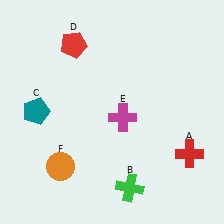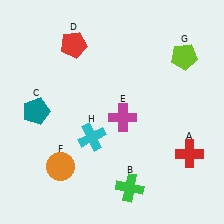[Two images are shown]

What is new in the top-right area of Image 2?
A lime pentagon (G) was added in the top-right area of Image 2.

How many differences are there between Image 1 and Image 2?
There are 2 differences between the two images.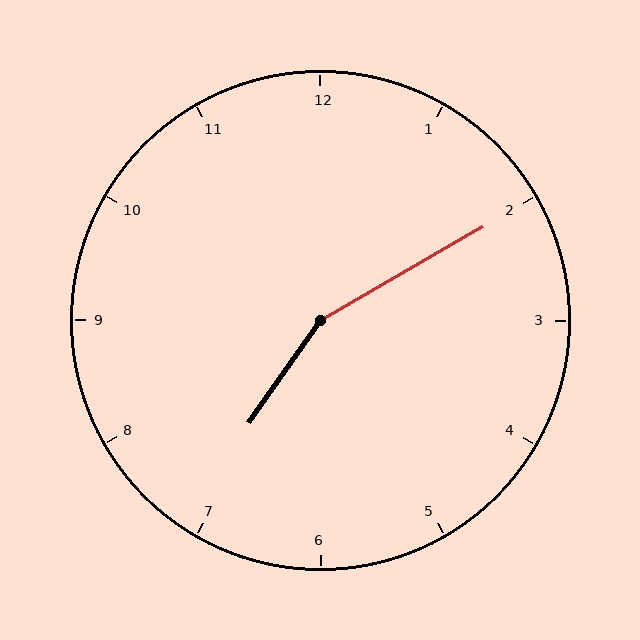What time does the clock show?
7:10.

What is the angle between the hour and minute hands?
Approximately 155 degrees.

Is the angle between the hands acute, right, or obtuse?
It is obtuse.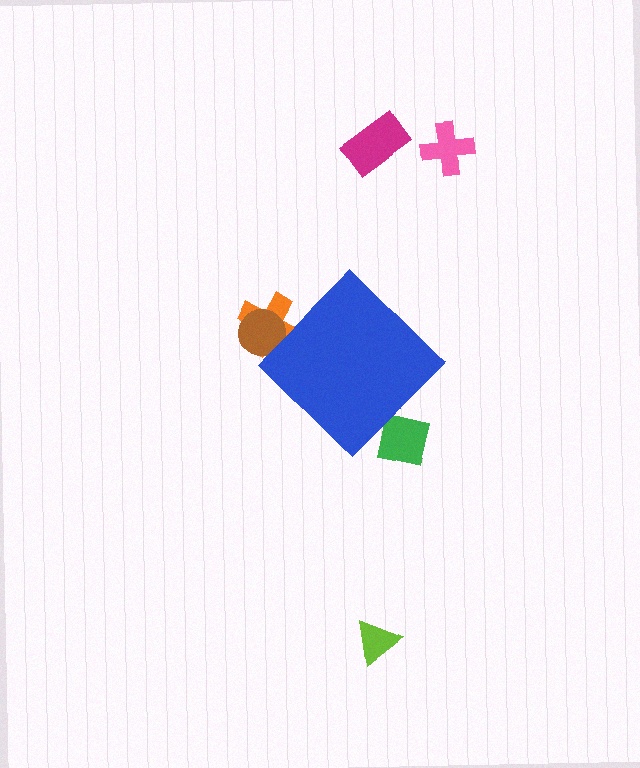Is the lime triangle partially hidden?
No, the lime triangle is fully visible.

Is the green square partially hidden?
Yes, the green square is partially hidden behind the blue diamond.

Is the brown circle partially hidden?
Yes, the brown circle is partially hidden behind the blue diamond.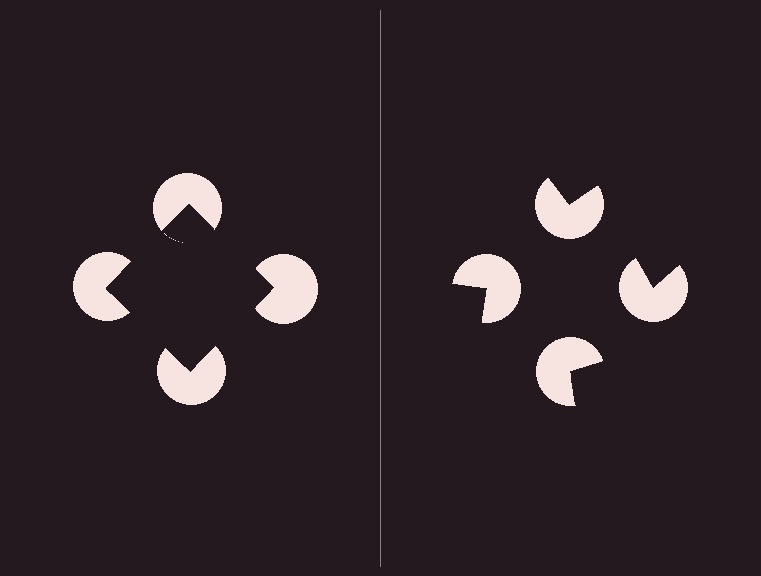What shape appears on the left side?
An illusory square.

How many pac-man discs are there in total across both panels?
8 — 4 on each side.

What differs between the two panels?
The pac-man discs are positioned identically on both sides; only the wedge orientations differ. On the left they align to a square; on the right they are misaligned.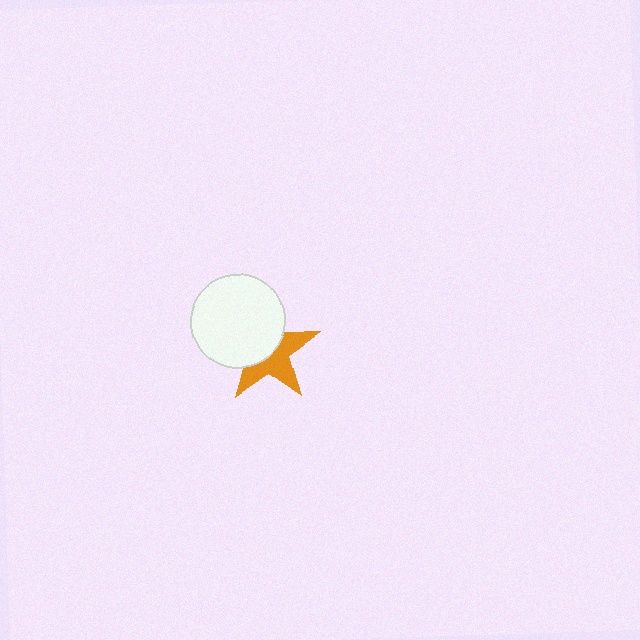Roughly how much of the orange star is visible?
About half of it is visible (roughly 50%).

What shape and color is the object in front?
The object in front is a white circle.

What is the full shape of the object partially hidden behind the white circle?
The partially hidden object is an orange star.